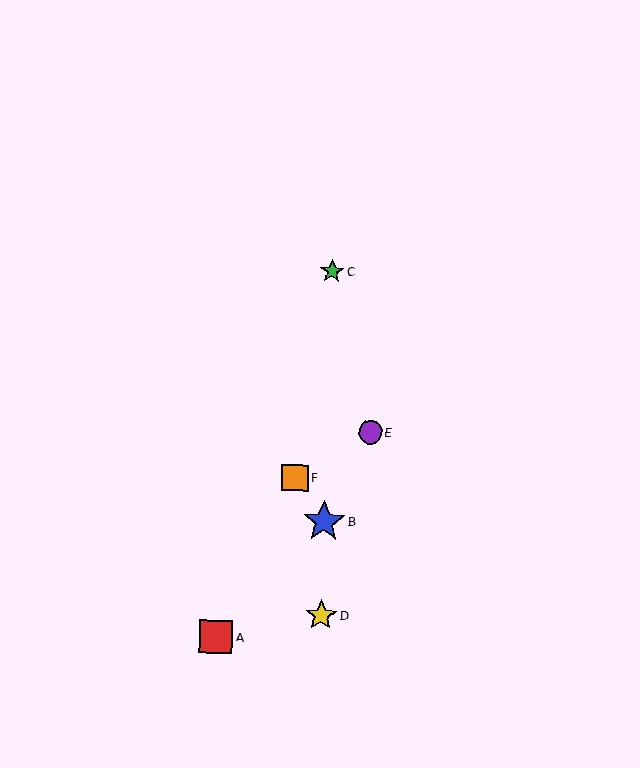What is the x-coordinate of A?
Object A is at x≈216.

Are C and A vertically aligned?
No, C is at x≈332 and A is at x≈216.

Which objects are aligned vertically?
Objects B, C, D are aligned vertically.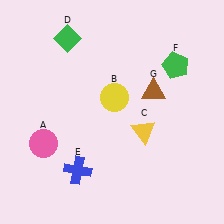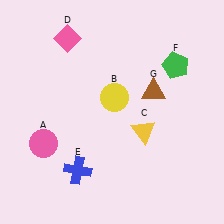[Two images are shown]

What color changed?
The diamond (D) changed from green in Image 1 to pink in Image 2.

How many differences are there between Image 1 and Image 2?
There is 1 difference between the two images.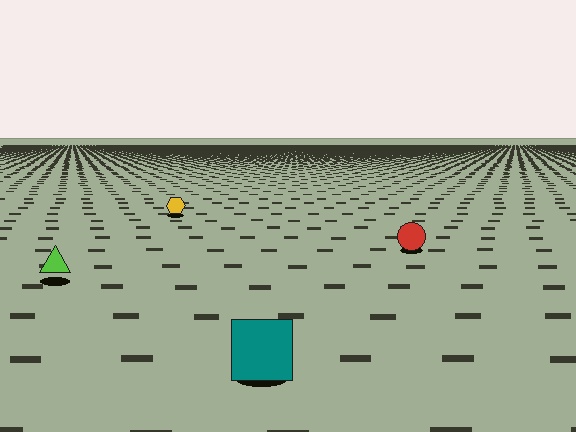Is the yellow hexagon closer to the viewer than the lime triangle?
No. The lime triangle is closer — you can tell from the texture gradient: the ground texture is coarser near it.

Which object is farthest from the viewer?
The yellow hexagon is farthest from the viewer. It appears smaller and the ground texture around it is denser.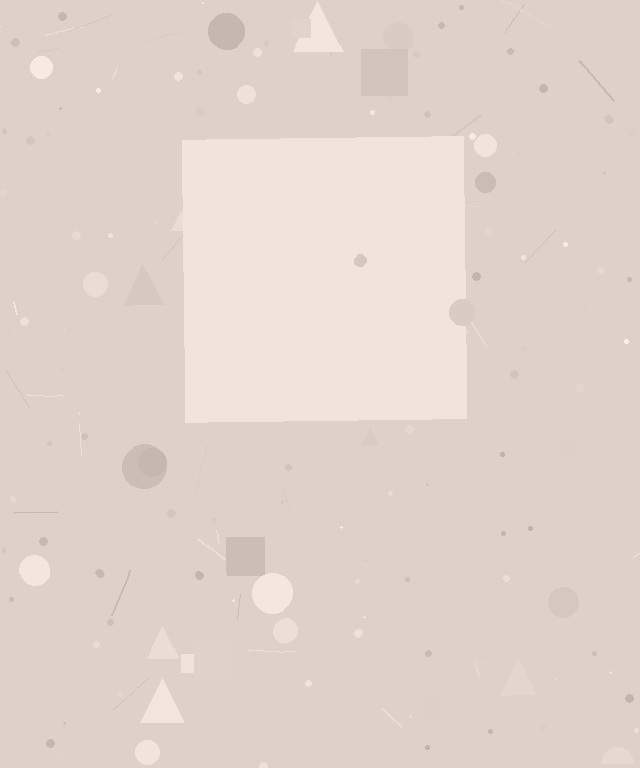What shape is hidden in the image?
A square is hidden in the image.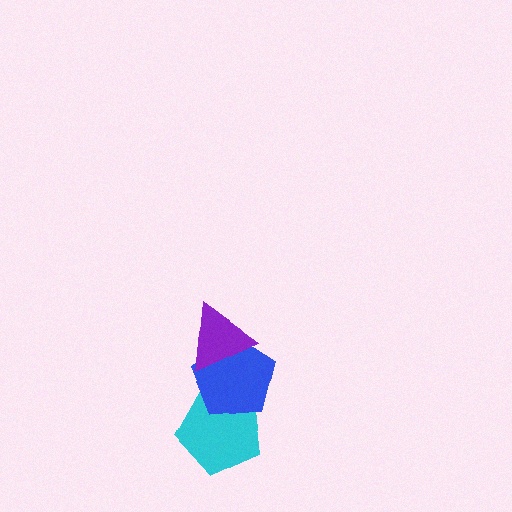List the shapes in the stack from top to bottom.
From top to bottom: the purple triangle, the blue pentagon, the cyan pentagon.